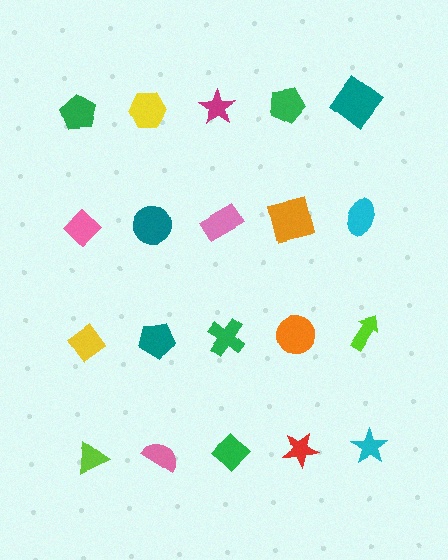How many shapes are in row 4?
5 shapes.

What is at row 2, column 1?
A pink diamond.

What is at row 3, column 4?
An orange circle.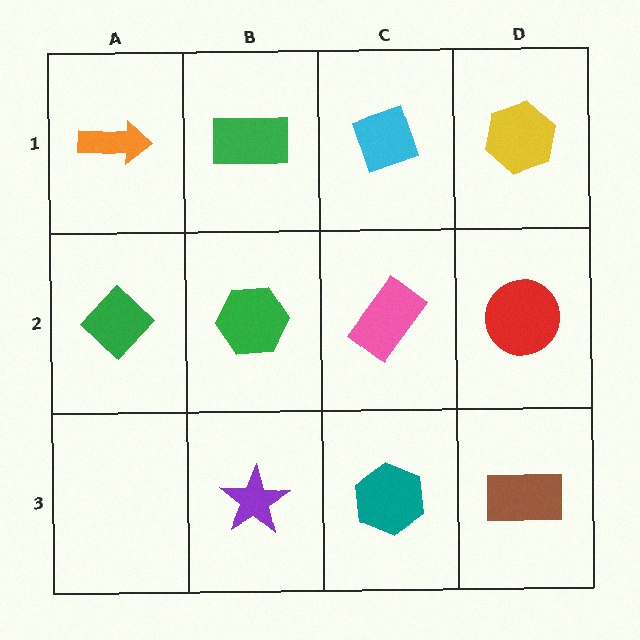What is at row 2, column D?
A red circle.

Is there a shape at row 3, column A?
No, that cell is empty.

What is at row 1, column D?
A yellow hexagon.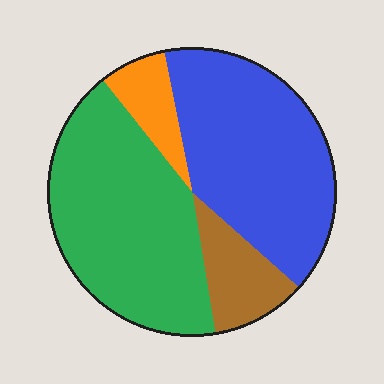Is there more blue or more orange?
Blue.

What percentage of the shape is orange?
Orange covers 8% of the shape.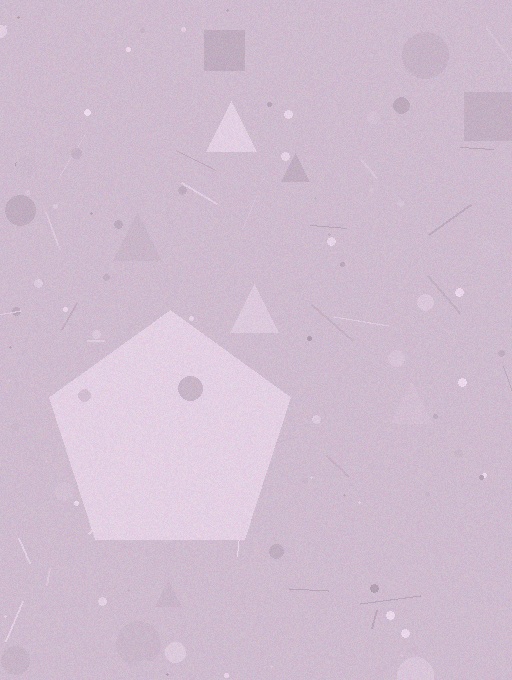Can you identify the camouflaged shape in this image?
The camouflaged shape is a pentagon.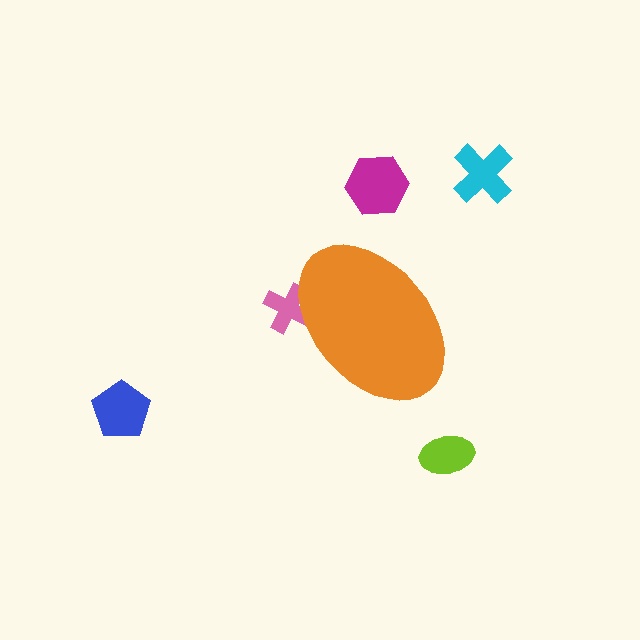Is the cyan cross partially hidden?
No, the cyan cross is fully visible.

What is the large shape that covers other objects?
An orange ellipse.